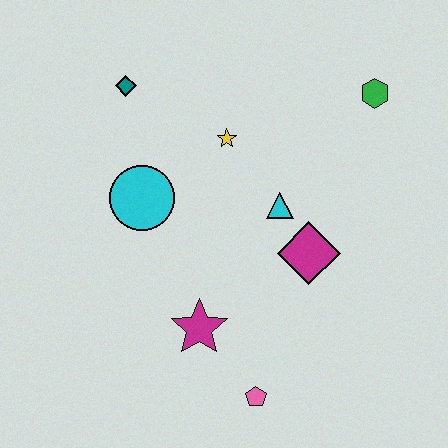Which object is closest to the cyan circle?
The yellow star is closest to the cyan circle.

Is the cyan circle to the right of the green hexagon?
No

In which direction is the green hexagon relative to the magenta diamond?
The green hexagon is above the magenta diamond.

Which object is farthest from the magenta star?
The green hexagon is farthest from the magenta star.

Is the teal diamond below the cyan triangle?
No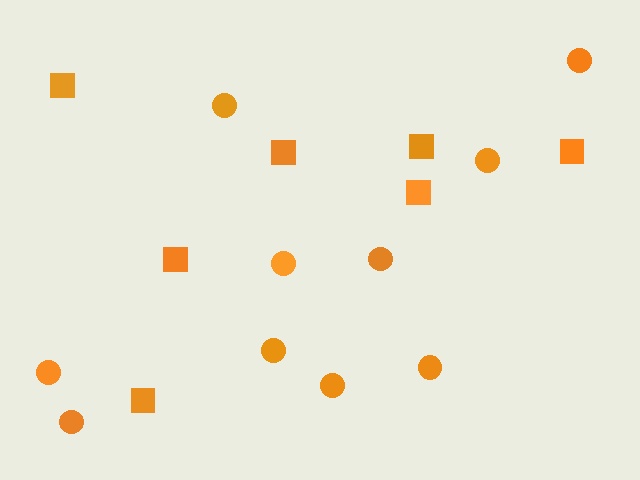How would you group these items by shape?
There are 2 groups: one group of squares (7) and one group of circles (10).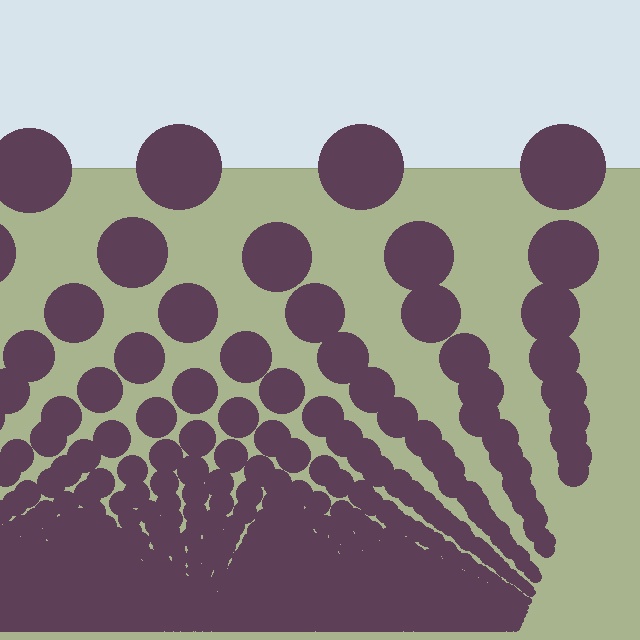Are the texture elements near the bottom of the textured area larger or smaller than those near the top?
Smaller. The gradient is inverted — elements near the bottom are smaller and denser.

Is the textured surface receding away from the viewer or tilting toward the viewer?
The surface appears to tilt toward the viewer. Texture elements get larger and sparser toward the top.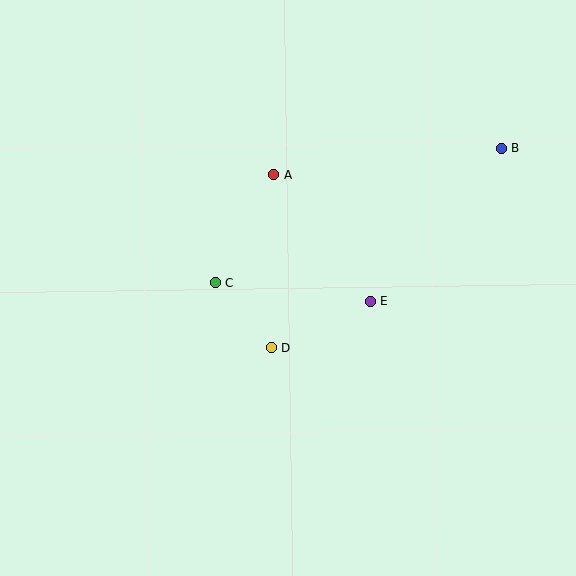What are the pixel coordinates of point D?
Point D is at (271, 348).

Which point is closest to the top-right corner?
Point B is closest to the top-right corner.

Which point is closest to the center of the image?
Point D at (271, 348) is closest to the center.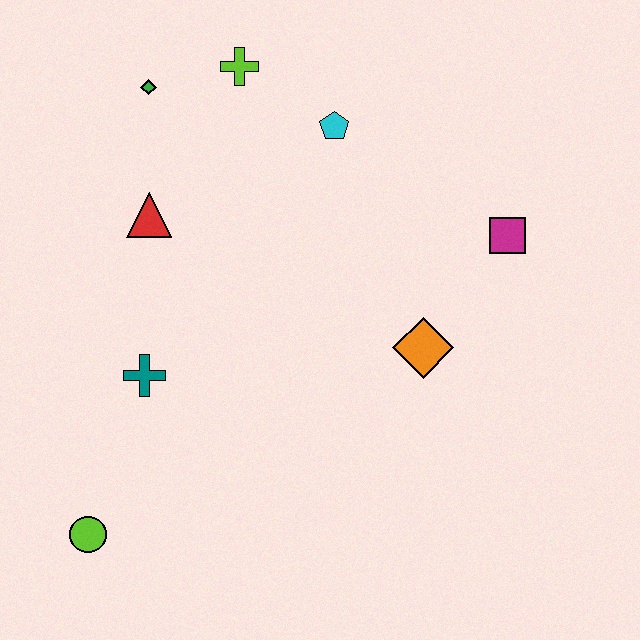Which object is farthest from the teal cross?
The magenta square is farthest from the teal cross.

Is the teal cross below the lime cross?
Yes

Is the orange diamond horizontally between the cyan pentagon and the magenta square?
Yes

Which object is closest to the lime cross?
The green diamond is closest to the lime cross.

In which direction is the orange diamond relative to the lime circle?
The orange diamond is to the right of the lime circle.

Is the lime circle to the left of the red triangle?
Yes